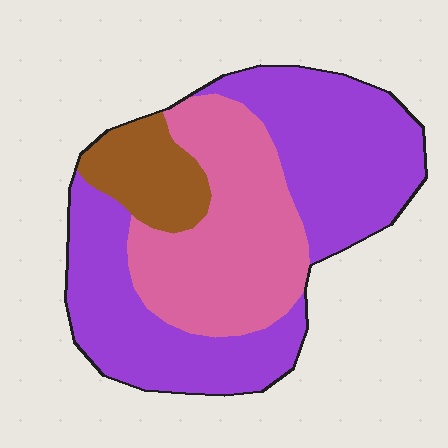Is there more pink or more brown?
Pink.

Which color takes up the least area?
Brown, at roughly 10%.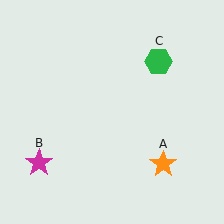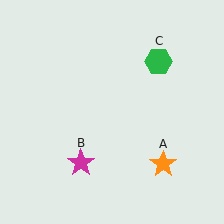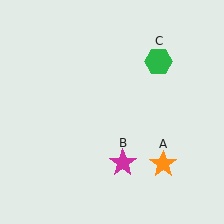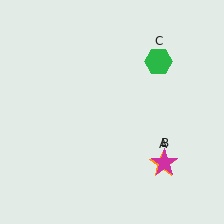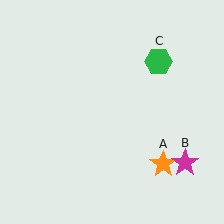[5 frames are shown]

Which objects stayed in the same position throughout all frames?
Orange star (object A) and green hexagon (object C) remained stationary.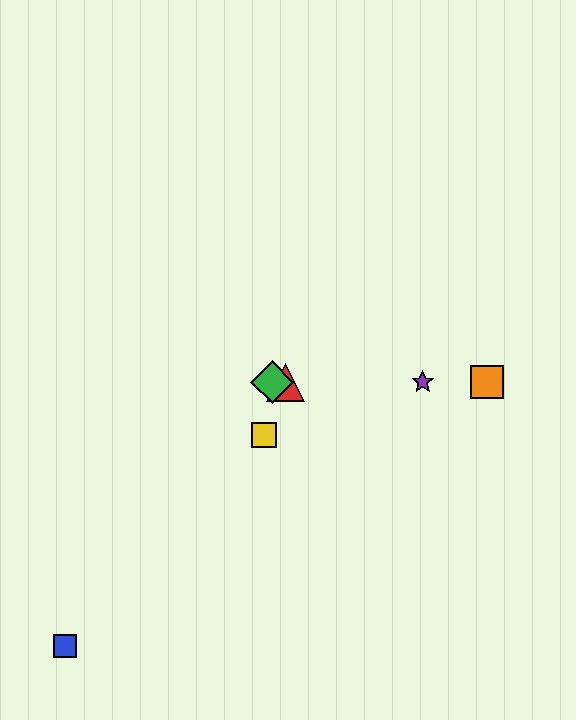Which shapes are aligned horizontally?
The red triangle, the green diamond, the purple star, the orange square are aligned horizontally.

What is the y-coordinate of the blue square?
The blue square is at y≈646.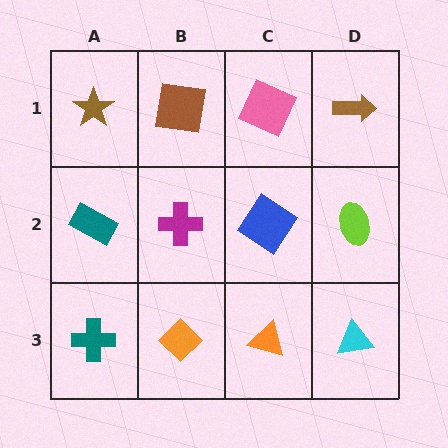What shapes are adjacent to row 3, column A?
A teal rectangle (row 2, column A), an orange diamond (row 3, column B).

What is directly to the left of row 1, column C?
A brown square.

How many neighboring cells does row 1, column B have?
3.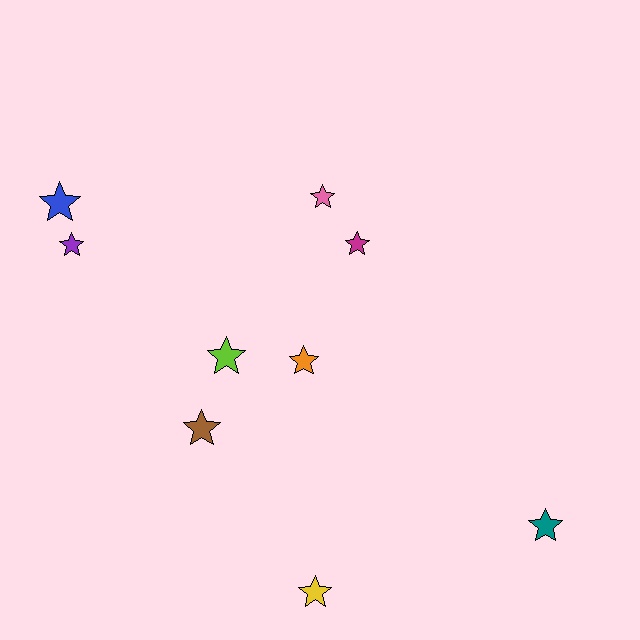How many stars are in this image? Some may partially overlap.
There are 9 stars.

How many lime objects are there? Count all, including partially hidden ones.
There is 1 lime object.